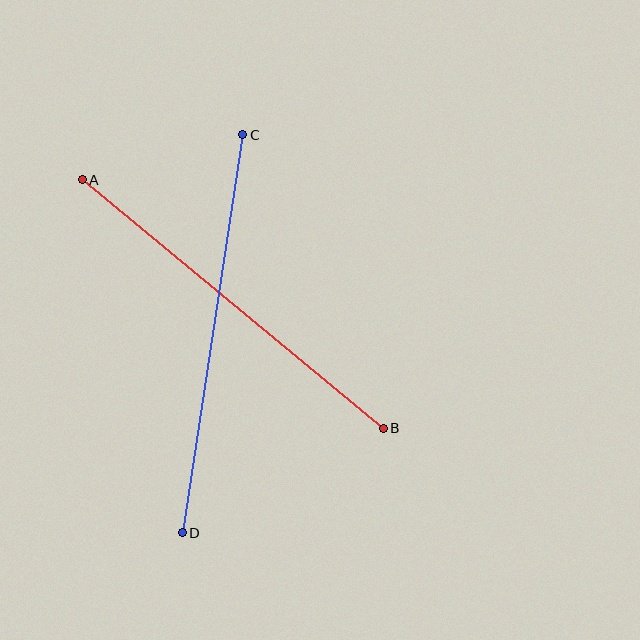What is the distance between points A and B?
The distance is approximately 391 pixels.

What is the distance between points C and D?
The distance is approximately 403 pixels.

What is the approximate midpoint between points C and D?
The midpoint is at approximately (212, 334) pixels.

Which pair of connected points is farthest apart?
Points C and D are farthest apart.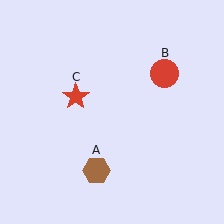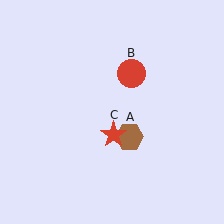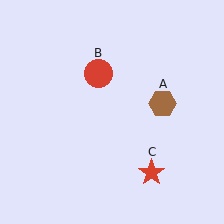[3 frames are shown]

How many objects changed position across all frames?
3 objects changed position: brown hexagon (object A), red circle (object B), red star (object C).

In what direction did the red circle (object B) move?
The red circle (object B) moved left.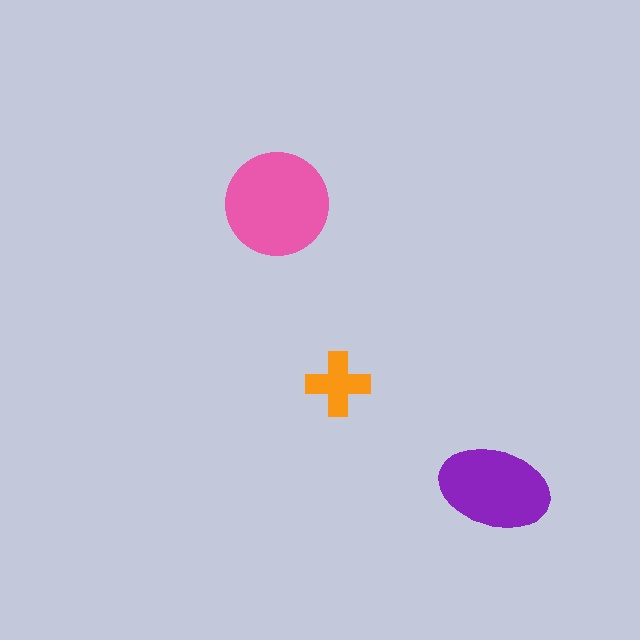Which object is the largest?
The pink circle.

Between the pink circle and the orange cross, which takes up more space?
The pink circle.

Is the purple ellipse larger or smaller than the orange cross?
Larger.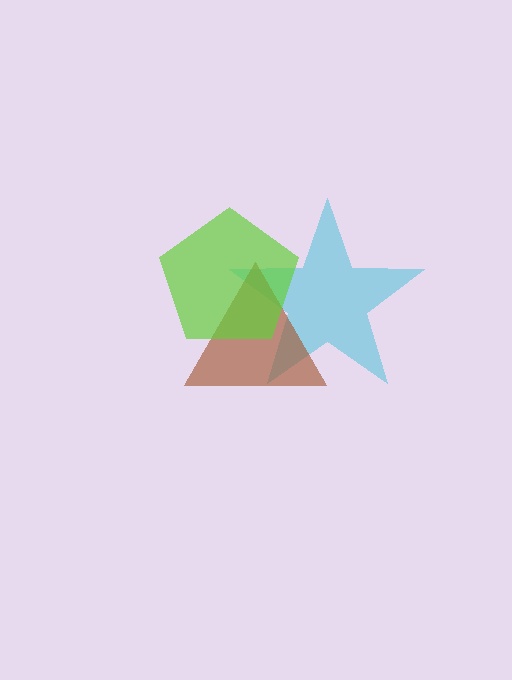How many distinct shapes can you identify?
There are 3 distinct shapes: a cyan star, a brown triangle, a lime pentagon.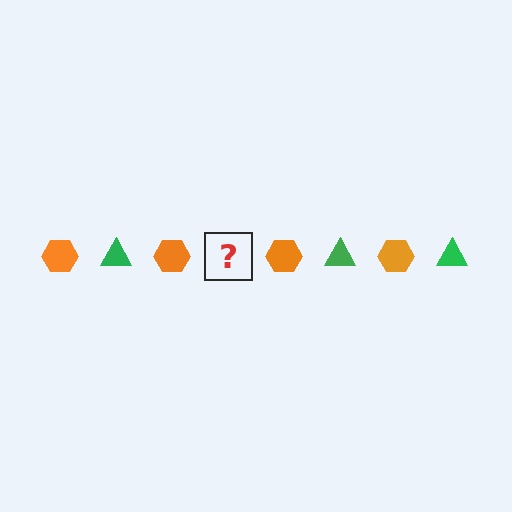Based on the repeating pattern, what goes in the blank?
The blank should be a green triangle.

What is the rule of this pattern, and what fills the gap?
The rule is that the pattern alternates between orange hexagon and green triangle. The gap should be filled with a green triangle.